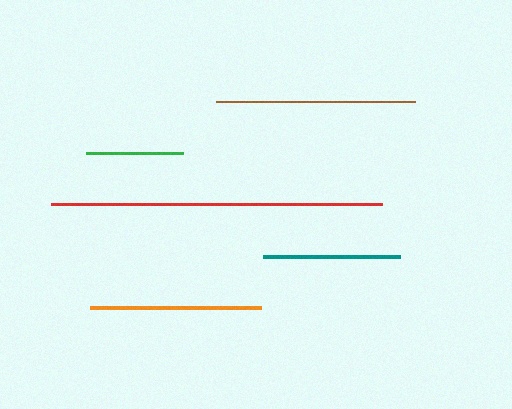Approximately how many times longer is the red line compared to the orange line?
The red line is approximately 1.9 times the length of the orange line.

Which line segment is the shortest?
The green line is the shortest at approximately 97 pixels.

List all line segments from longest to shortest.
From longest to shortest: red, brown, orange, teal, green.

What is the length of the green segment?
The green segment is approximately 97 pixels long.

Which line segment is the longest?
The red line is the longest at approximately 331 pixels.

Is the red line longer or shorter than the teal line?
The red line is longer than the teal line.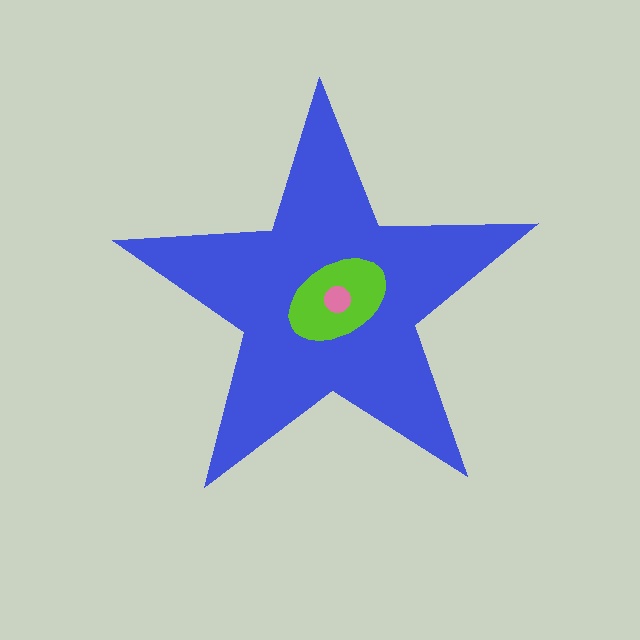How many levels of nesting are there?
3.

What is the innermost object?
The pink circle.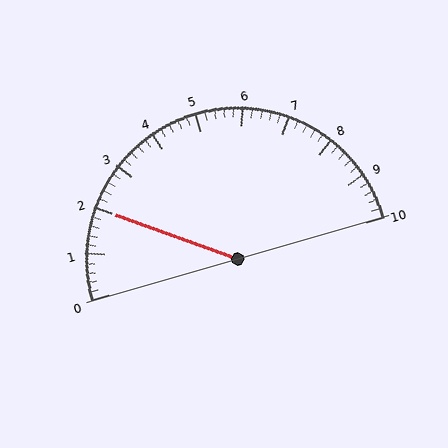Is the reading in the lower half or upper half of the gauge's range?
The reading is in the lower half of the range (0 to 10).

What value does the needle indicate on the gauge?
The needle indicates approximately 2.0.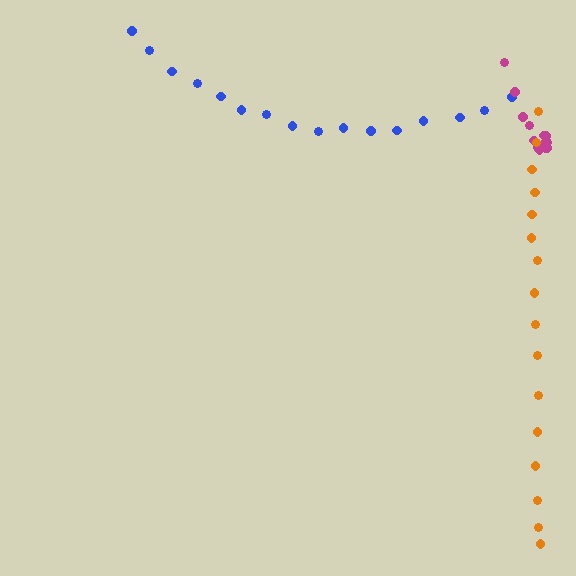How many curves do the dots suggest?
There are 3 distinct paths.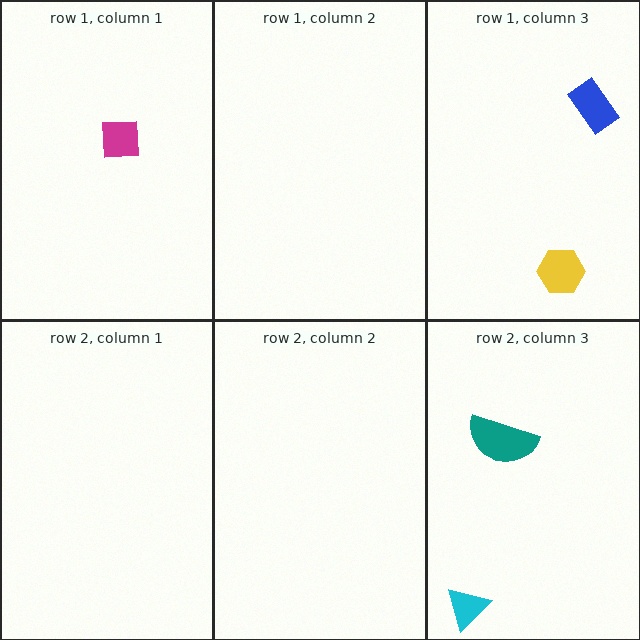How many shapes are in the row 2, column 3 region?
2.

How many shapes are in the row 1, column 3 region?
2.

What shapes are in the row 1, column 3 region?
The yellow hexagon, the blue rectangle.